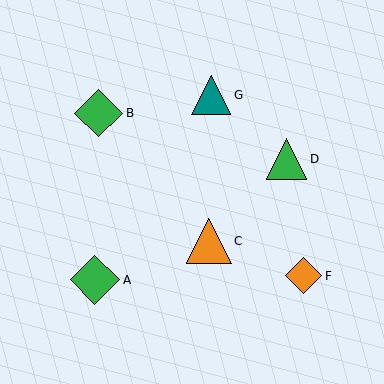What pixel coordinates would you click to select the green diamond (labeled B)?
Click at (99, 113) to select the green diamond B.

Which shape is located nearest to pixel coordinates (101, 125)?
The green diamond (labeled B) at (99, 113) is nearest to that location.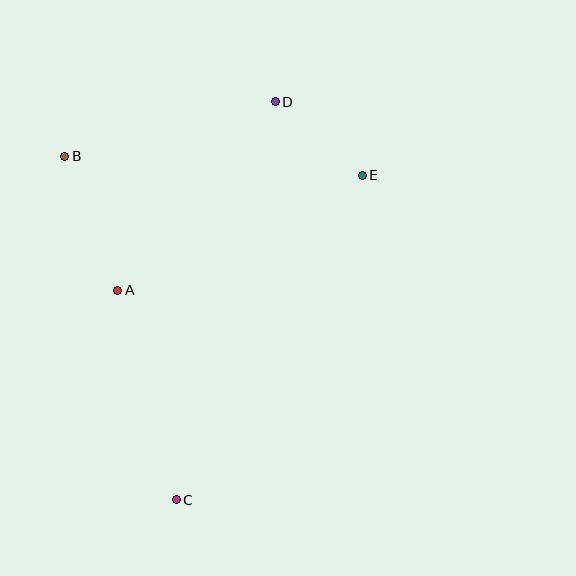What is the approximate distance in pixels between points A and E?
The distance between A and E is approximately 271 pixels.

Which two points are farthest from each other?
Points C and D are farthest from each other.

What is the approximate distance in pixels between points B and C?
The distance between B and C is approximately 361 pixels.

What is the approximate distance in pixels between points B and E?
The distance between B and E is approximately 298 pixels.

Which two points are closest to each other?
Points D and E are closest to each other.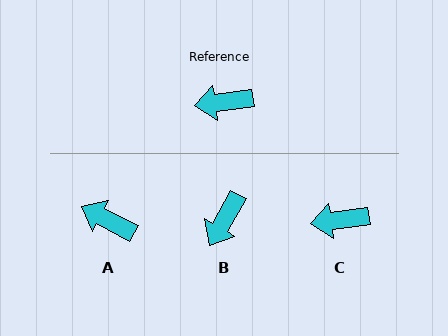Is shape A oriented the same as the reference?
No, it is off by about 35 degrees.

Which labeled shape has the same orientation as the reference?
C.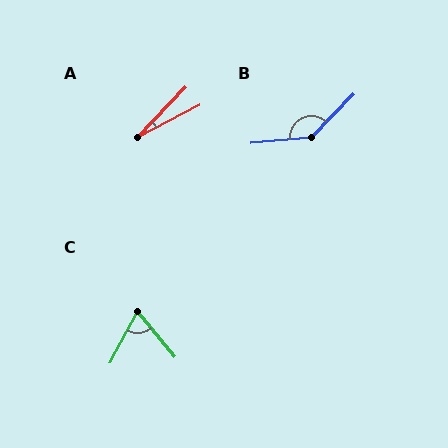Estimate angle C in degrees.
Approximately 68 degrees.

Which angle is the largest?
B, at approximately 140 degrees.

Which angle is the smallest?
A, at approximately 19 degrees.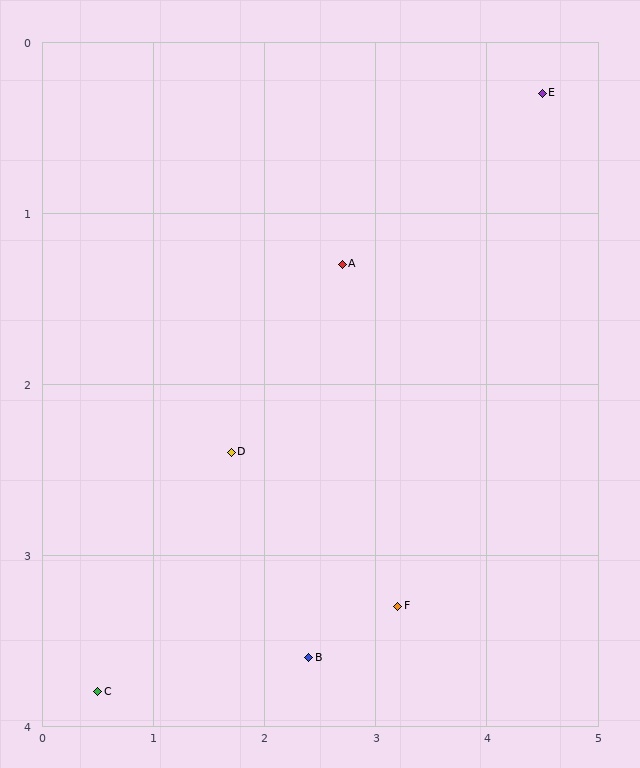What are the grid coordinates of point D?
Point D is at approximately (1.7, 2.4).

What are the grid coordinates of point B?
Point B is at approximately (2.4, 3.6).